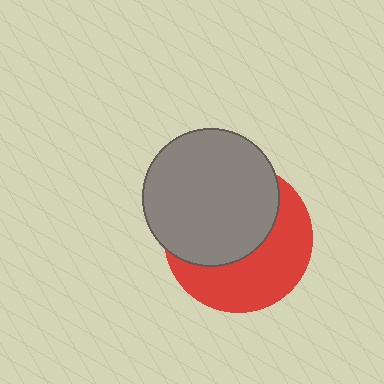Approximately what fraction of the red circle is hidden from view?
Roughly 53% of the red circle is hidden behind the gray circle.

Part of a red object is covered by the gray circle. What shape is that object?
It is a circle.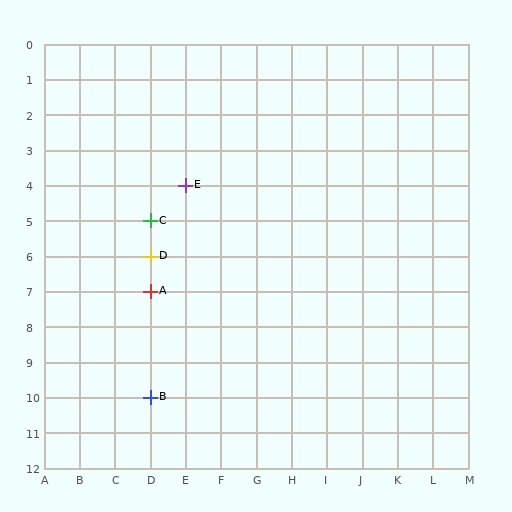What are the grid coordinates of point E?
Point E is at grid coordinates (E, 4).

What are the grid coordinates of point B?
Point B is at grid coordinates (D, 10).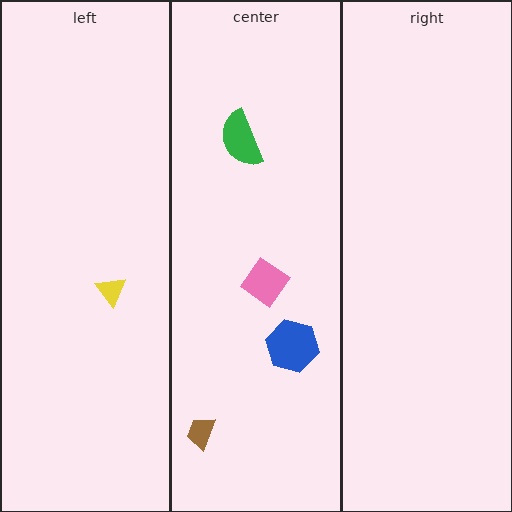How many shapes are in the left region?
1.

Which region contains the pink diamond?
The center region.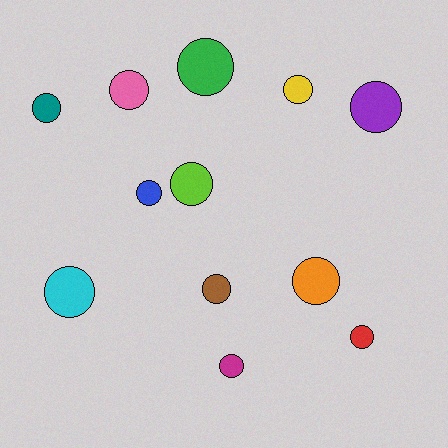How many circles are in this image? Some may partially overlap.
There are 12 circles.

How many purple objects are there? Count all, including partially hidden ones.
There is 1 purple object.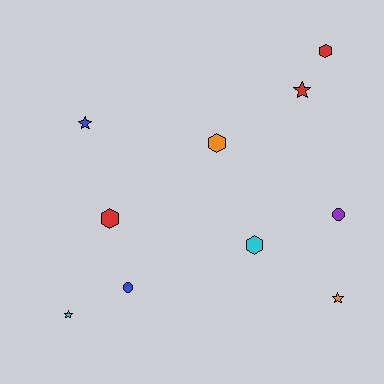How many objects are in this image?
There are 10 objects.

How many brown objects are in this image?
There are no brown objects.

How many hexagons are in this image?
There are 4 hexagons.